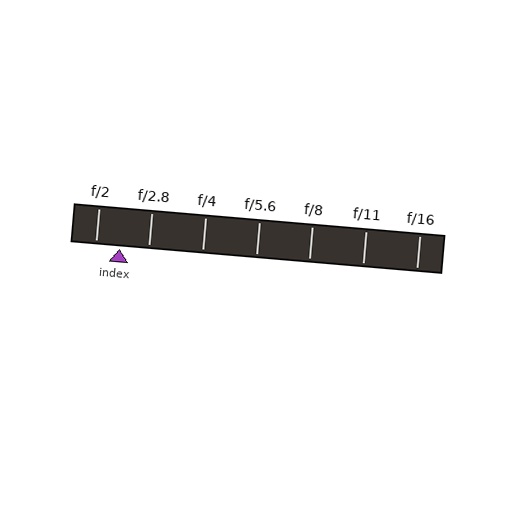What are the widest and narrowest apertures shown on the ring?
The widest aperture shown is f/2 and the narrowest is f/16.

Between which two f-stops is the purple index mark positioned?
The index mark is between f/2 and f/2.8.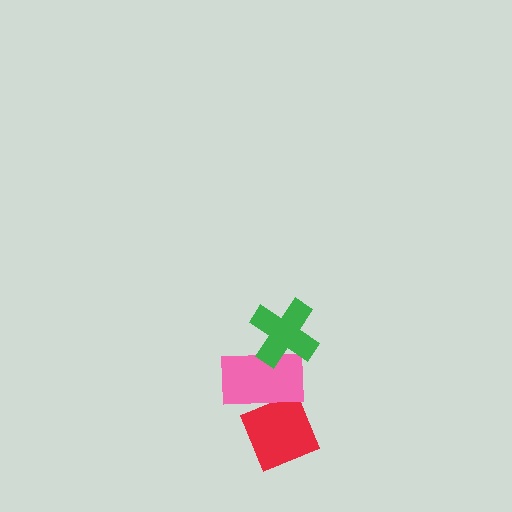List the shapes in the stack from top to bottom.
From top to bottom: the green cross, the pink rectangle, the red diamond.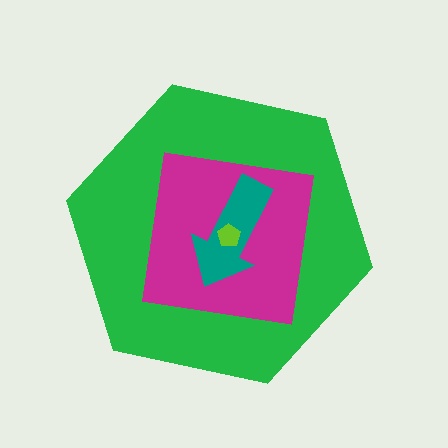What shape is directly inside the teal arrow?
The lime pentagon.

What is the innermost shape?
The lime pentagon.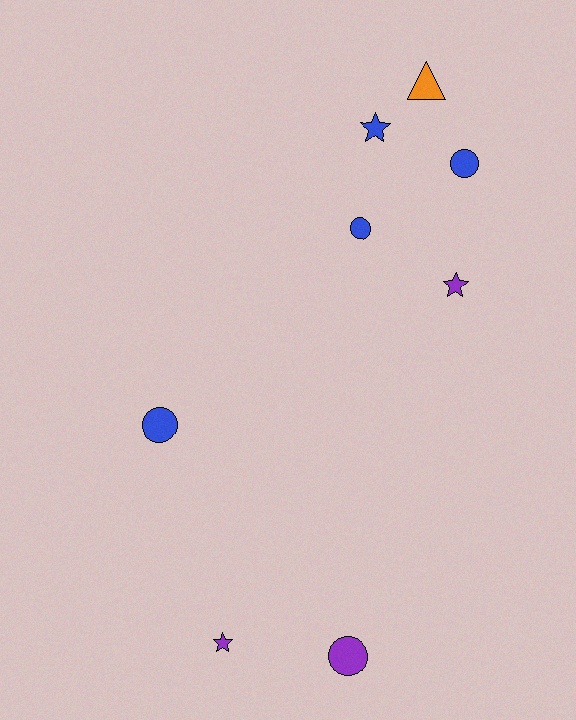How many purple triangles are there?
There are no purple triangles.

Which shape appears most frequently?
Circle, with 4 objects.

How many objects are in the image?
There are 8 objects.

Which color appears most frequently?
Blue, with 4 objects.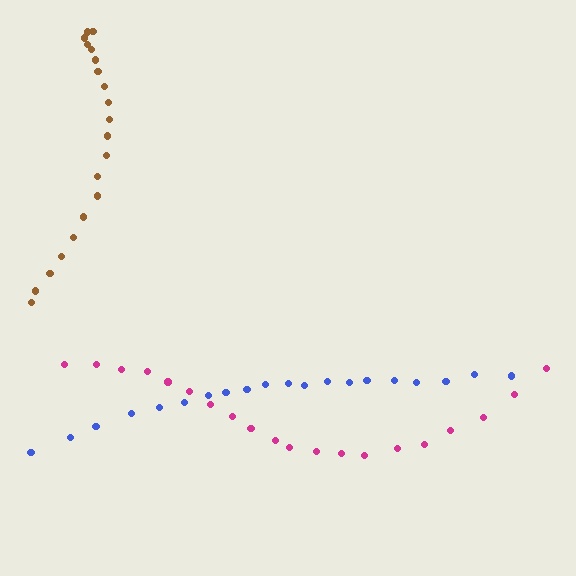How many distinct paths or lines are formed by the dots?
There are 3 distinct paths.